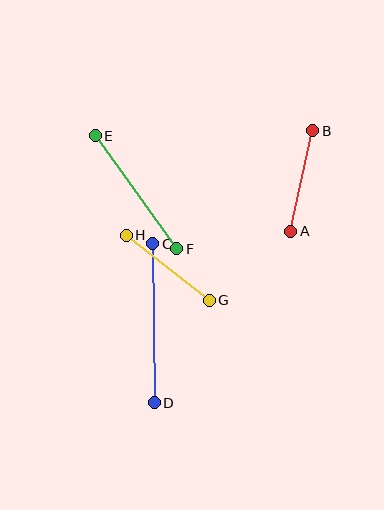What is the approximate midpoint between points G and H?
The midpoint is at approximately (168, 268) pixels.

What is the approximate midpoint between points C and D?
The midpoint is at approximately (153, 323) pixels.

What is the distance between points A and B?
The distance is approximately 103 pixels.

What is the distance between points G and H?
The distance is approximately 105 pixels.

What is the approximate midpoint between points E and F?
The midpoint is at approximately (136, 192) pixels.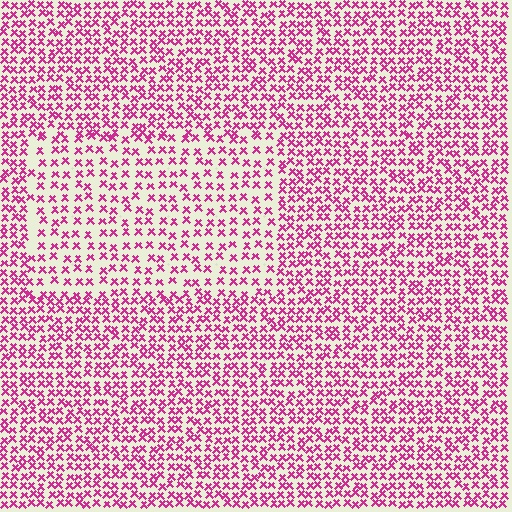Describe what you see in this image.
The image contains small magenta elements arranged at two different densities. A rectangle-shaped region is visible where the elements are less densely packed than the surrounding area.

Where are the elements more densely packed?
The elements are more densely packed outside the rectangle boundary.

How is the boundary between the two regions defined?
The boundary is defined by a change in element density (approximately 1.7x ratio). All elements are the same color, size, and shape.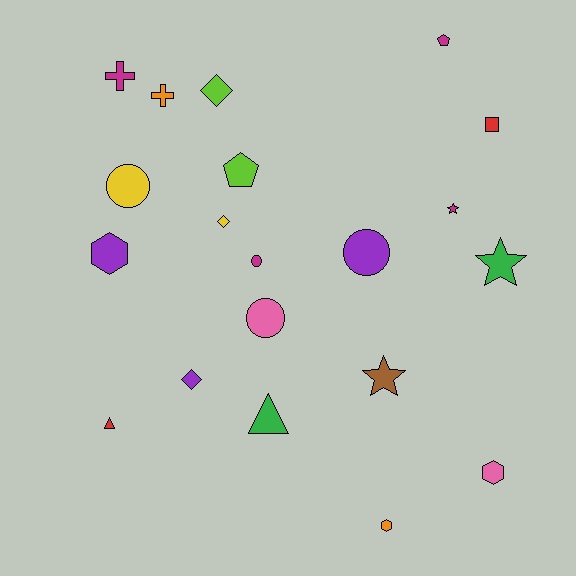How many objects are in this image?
There are 20 objects.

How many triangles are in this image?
There are 2 triangles.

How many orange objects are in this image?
There are 2 orange objects.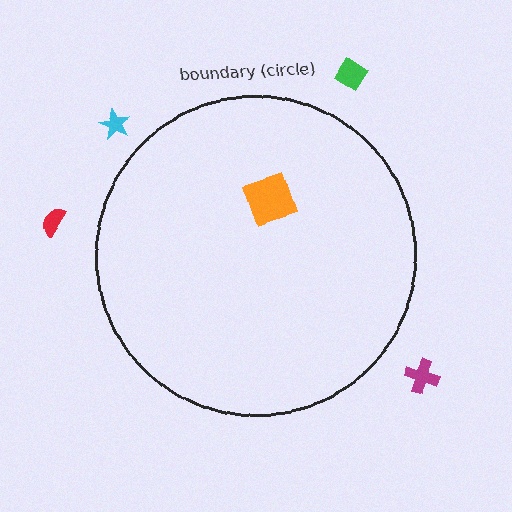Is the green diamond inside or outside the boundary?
Outside.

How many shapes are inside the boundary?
1 inside, 4 outside.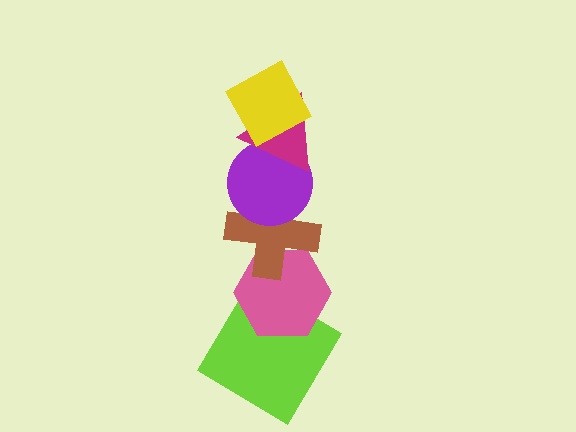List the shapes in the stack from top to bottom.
From top to bottom: the yellow diamond, the magenta triangle, the purple circle, the brown cross, the pink hexagon, the lime diamond.